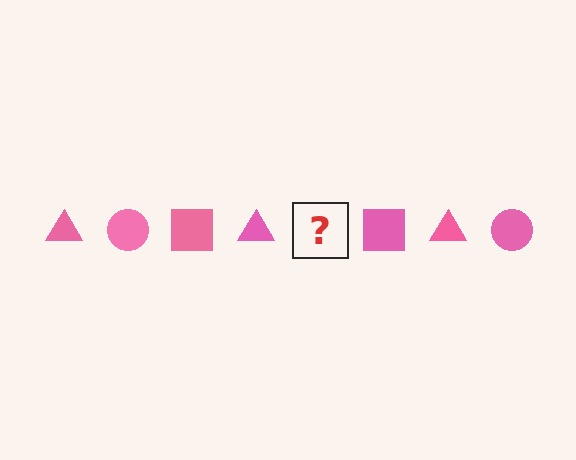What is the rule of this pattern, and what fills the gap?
The rule is that the pattern cycles through triangle, circle, square shapes in pink. The gap should be filled with a pink circle.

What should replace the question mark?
The question mark should be replaced with a pink circle.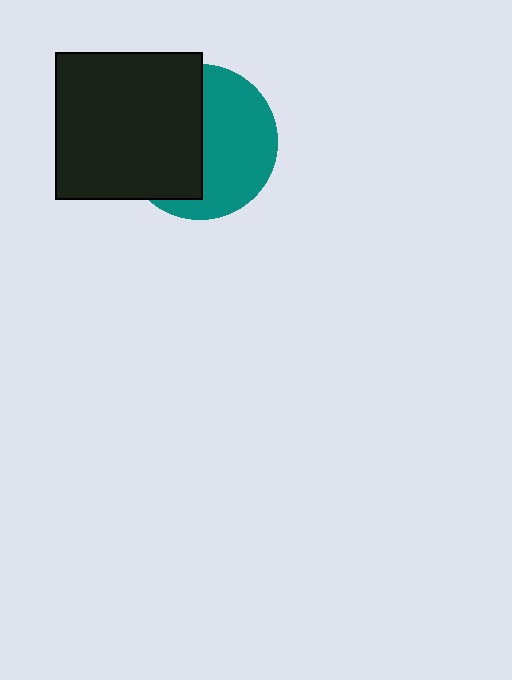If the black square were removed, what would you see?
You would see the complete teal circle.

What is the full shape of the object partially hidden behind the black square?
The partially hidden object is a teal circle.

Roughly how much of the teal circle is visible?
About half of it is visible (roughly 51%).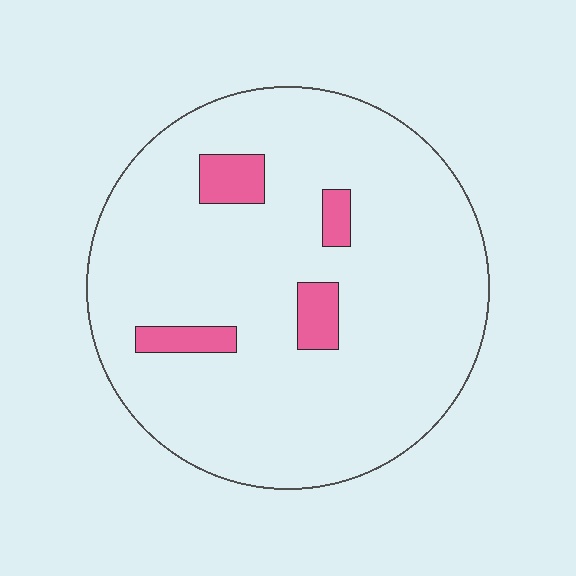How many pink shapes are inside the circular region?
4.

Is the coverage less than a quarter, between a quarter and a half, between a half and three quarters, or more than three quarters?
Less than a quarter.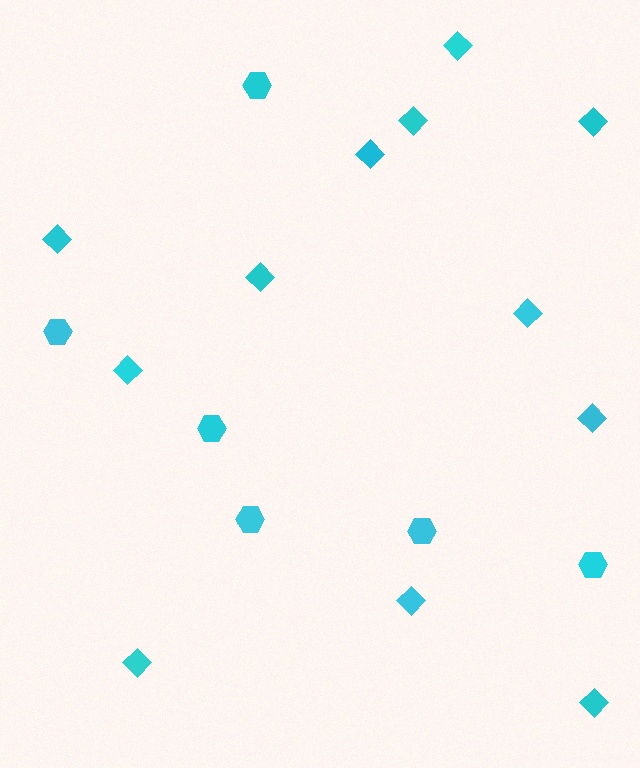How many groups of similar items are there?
There are 2 groups: one group of hexagons (6) and one group of diamonds (12).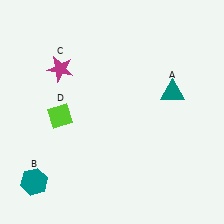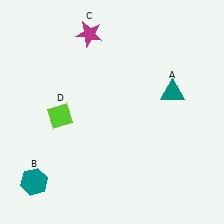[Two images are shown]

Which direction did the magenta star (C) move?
The magenta star (C) moved up.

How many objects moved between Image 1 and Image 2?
1 object moved between the two images.